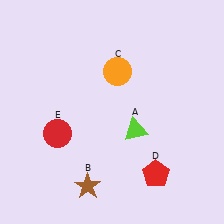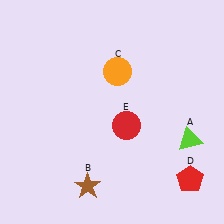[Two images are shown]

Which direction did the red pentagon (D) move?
The red pentagon (D) moved right.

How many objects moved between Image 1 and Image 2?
3 objects moved between the two images.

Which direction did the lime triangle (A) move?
The lime triangle (A) moved right.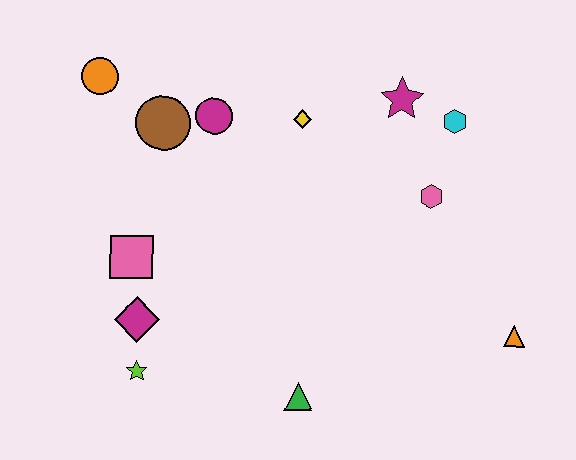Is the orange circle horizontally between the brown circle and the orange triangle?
No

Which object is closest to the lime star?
The magenta diamond is closest to the lime star.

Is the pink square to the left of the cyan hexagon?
Yes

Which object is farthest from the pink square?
The orange triangle is farthest from the pink square.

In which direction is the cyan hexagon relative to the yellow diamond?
The cyan hexagon is to the right of the yellow diamond.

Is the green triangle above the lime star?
No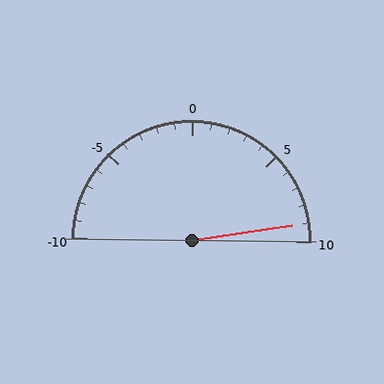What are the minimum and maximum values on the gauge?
The gauge ranges from -10 to 10.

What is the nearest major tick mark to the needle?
The nearest major tick mark is 10.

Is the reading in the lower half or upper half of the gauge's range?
The reading is in the upper half of the range (-10 to 10).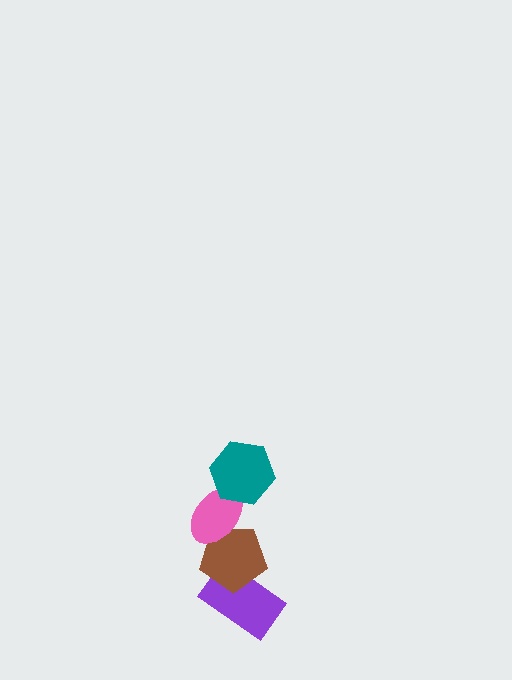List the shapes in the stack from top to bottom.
From top to bottom: the teal hexagon, the pink ellipse, the brown pentagon, the purple rectangle.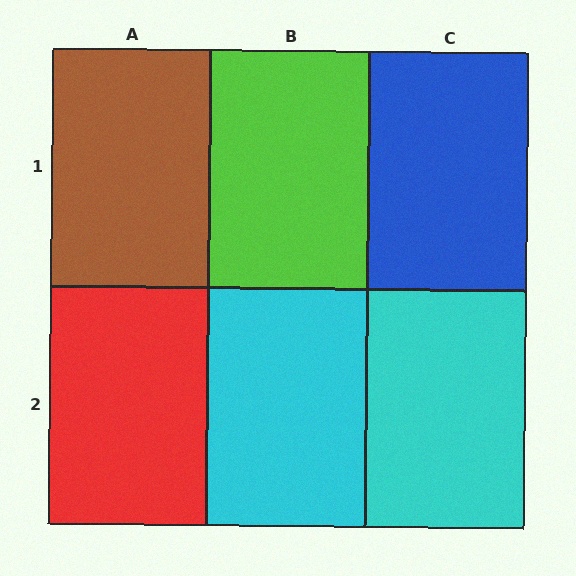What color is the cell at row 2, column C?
Cyan.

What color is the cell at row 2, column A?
Red.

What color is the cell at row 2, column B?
Cyan.